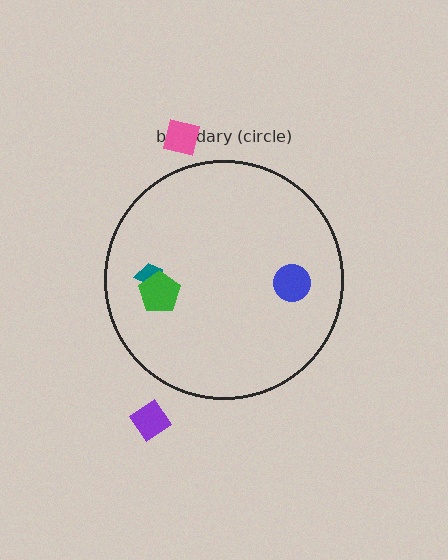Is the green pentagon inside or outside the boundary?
Inside.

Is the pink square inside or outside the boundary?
Outside.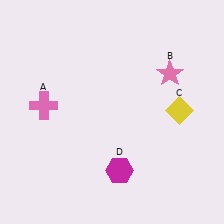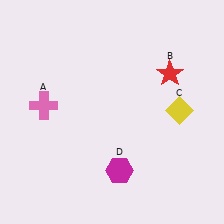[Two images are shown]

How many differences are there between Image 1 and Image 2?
There is 1 difference between the two images.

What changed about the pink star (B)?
In Image 1, B is pink. In Image 2, it changed to red.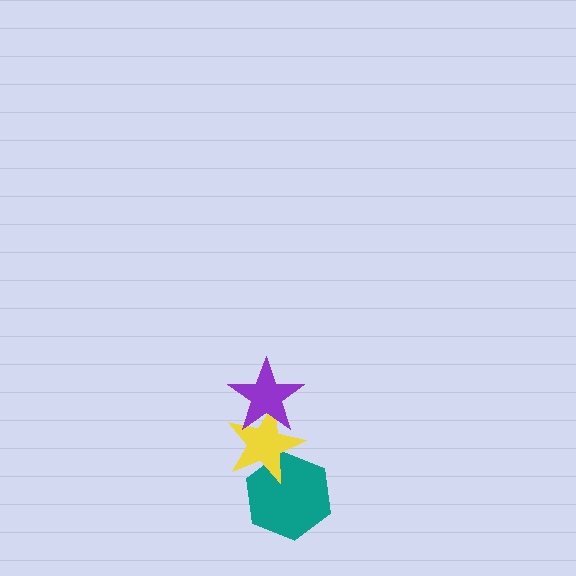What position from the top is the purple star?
The purple star is 1st from the top.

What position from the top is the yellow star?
The yellow star is 2nd from the top.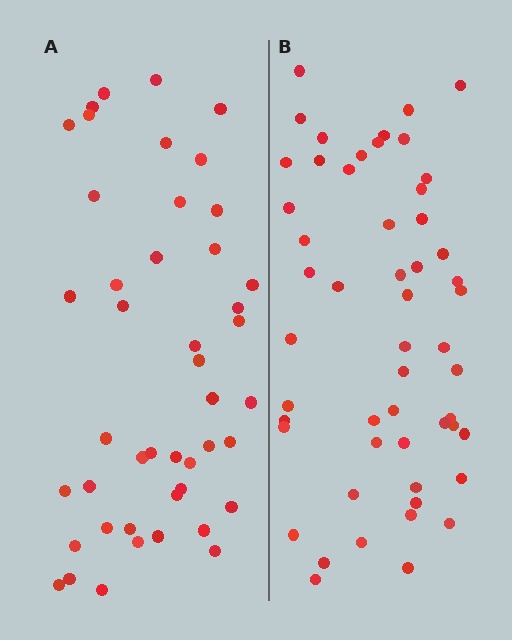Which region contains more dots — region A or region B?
Region B (the right region) has more dots.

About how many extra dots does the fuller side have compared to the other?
Region B has roughly 8 or so more dots than region A.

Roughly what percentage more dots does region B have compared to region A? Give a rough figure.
About 20% more.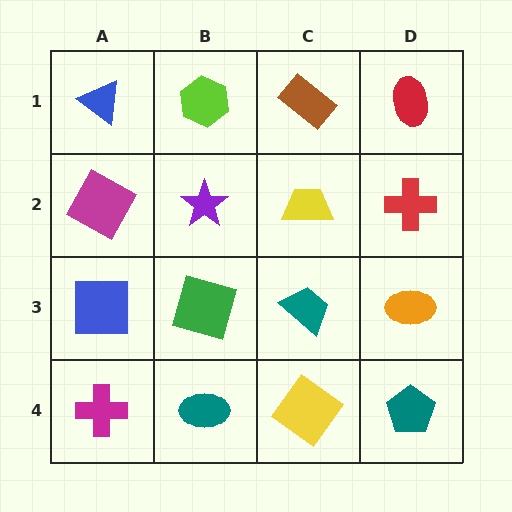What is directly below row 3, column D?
A teal pentagon.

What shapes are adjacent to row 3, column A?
A magenta square (row 2, column A), a magenta cross (row 4, column A), a green square (row 3, column B).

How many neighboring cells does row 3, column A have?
3.